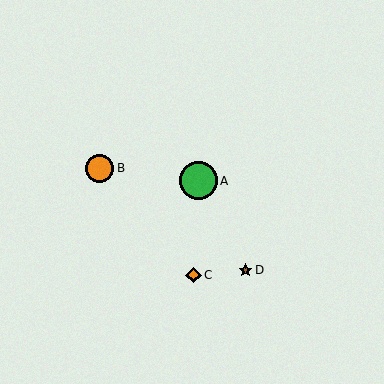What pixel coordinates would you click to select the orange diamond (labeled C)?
Click at (194, 275) to select the orange diamond C.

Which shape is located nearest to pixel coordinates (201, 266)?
The orange diamond (labeled C) at (194, 275) is nearest to that location.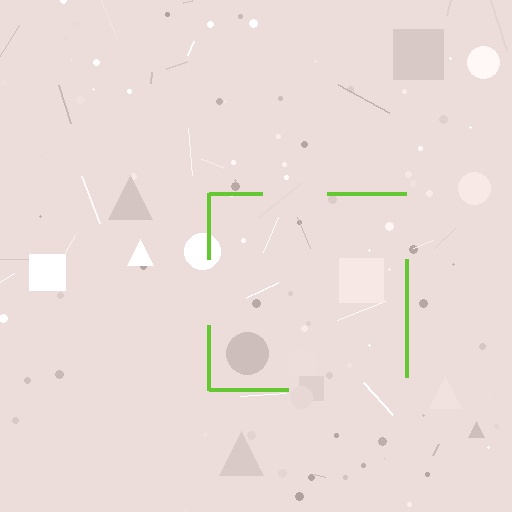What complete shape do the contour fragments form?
The contour fragments form a square.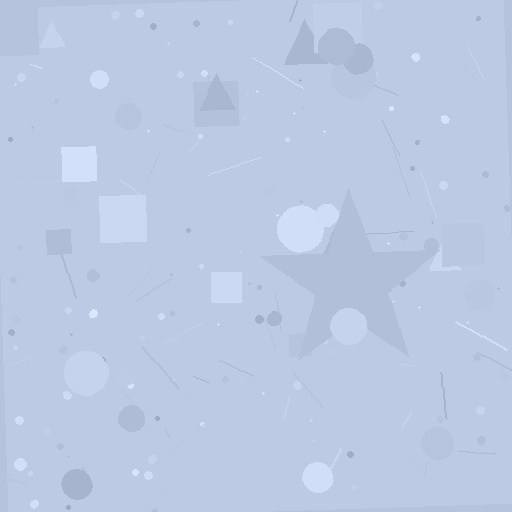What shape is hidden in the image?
A star is hidden in the image.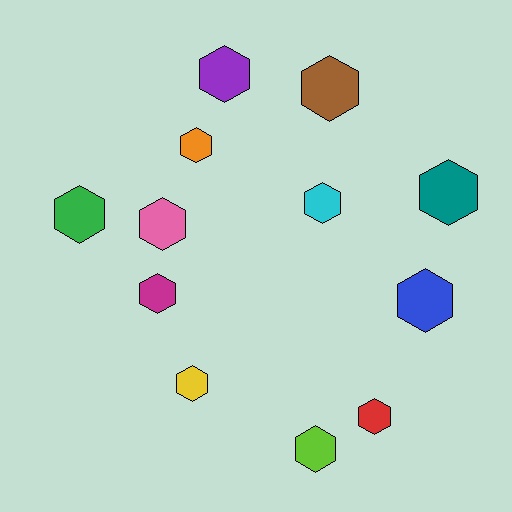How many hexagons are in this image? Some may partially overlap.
There are 12 hexagons.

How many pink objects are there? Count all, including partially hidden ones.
There is 1 pink object.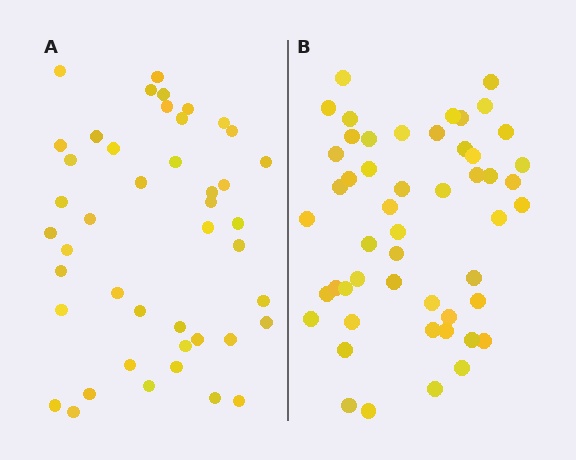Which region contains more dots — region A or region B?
Region B (the right region) has more dots.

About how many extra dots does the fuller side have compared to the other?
Region B has roughly 8 or so more dots than region A.